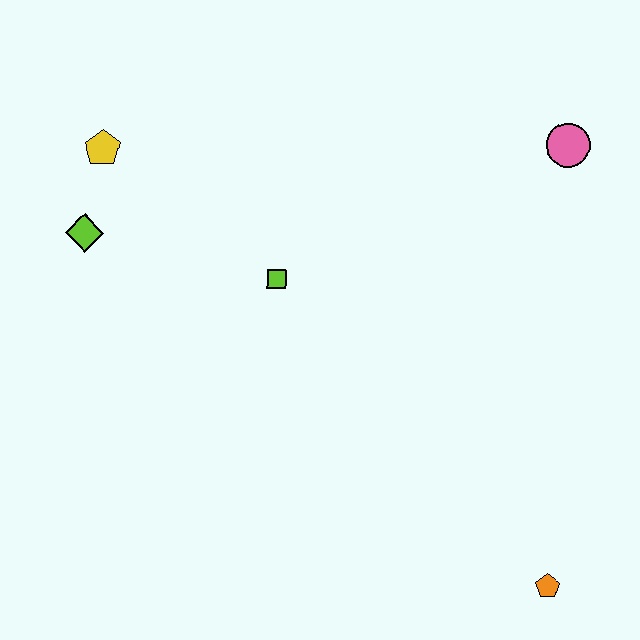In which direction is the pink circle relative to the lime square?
The pink circle is to the right of the lime square.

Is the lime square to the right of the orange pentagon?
No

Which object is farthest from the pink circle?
The lime diamond is farthest from the pink circle.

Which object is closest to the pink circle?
The lime square is closest to the pink circle.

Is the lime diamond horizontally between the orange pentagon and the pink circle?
No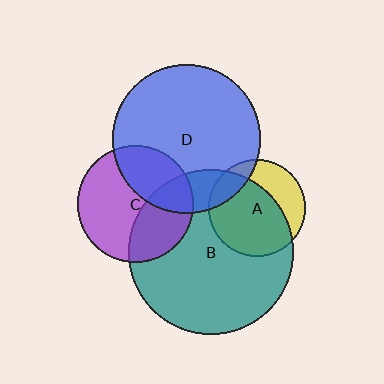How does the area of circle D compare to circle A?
Approximately 2.3 times.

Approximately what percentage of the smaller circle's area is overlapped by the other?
Approximately 15%.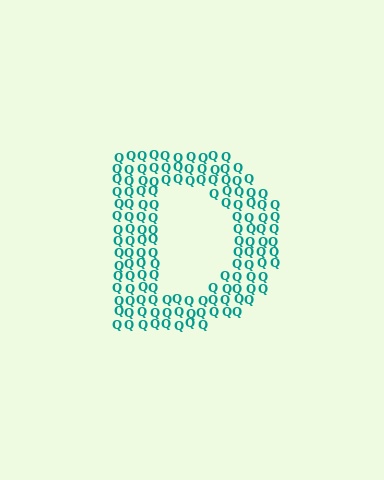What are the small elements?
The small elements are letter Q's.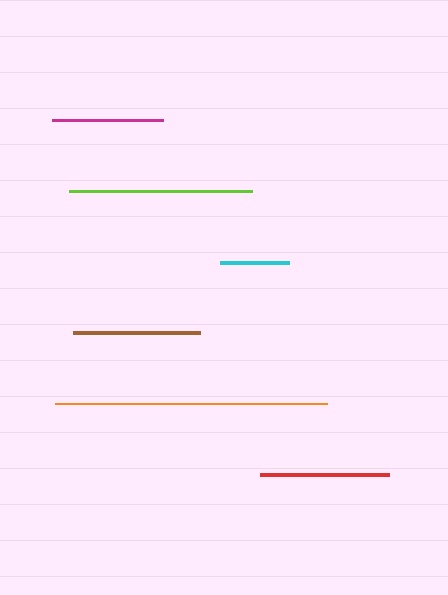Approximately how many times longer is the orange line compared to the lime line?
The orange line is approximately 1.5 times the length of the lime line.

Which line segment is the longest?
The orange line is the longest at approximately 272 pixels.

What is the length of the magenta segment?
The magenta segment is approximately 111 pixels long.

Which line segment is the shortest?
The cyan line is the shortest at approximately 69 pixels.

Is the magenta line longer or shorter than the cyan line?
The magenta line is longer than the cyan line.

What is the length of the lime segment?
The lime segment is approximately 182 pixels long.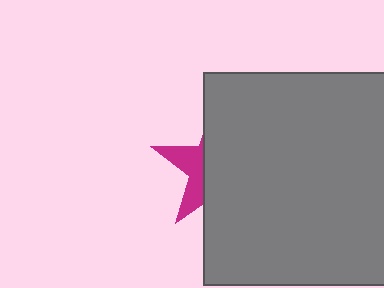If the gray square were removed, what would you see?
You would see the complete magenta star.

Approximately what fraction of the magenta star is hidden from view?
Roughly 68% of the magenta star is hidden behind the gray square.